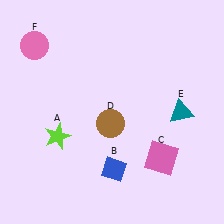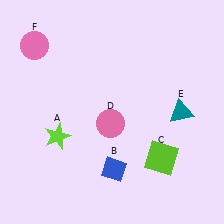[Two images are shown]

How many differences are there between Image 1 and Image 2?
There are 2 differences between the two images.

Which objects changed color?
C changed from pink to lime. D changed from brown to pink.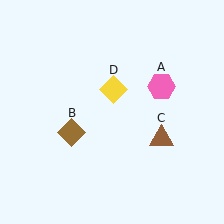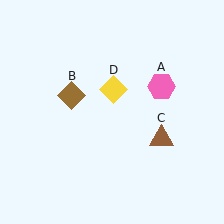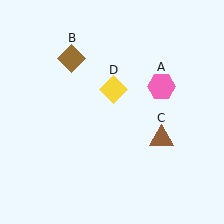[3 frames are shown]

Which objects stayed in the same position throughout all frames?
Pink hexagon (object A) and brown triangle (object C) and yellow diamond (object D) remained stationary.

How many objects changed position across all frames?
1 object changed position: brown diamond (object B).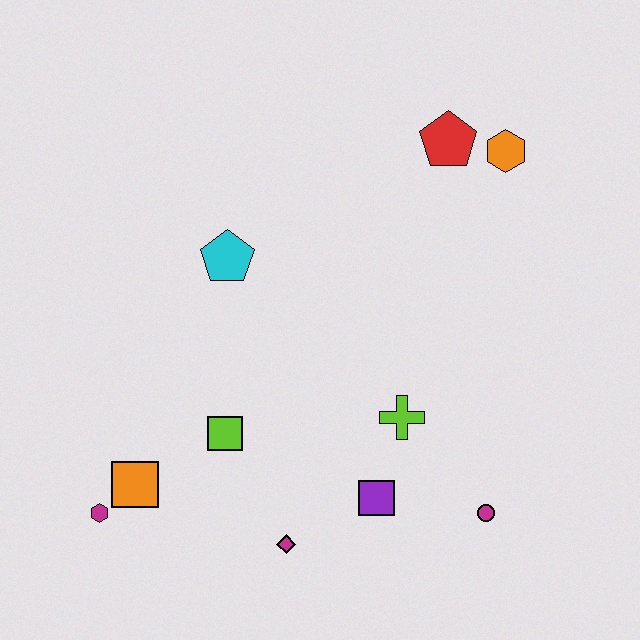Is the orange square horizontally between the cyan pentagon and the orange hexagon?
No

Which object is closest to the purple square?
The lime cross is closest to the purple square.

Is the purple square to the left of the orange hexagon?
Yes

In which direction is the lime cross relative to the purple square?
The lime cross is above the purple square.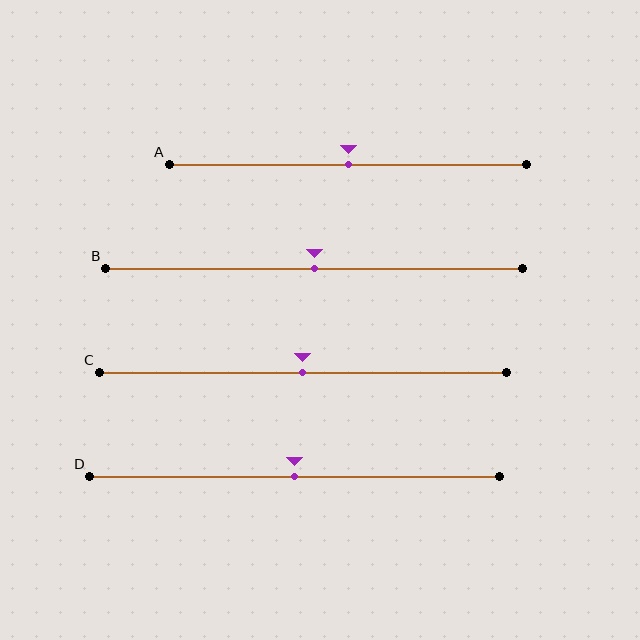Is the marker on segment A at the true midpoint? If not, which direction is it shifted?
Yes, the marker on segment A is at the true midpoint.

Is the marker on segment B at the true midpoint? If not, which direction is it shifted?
Yes, the marker on segment B is at the true midpoint.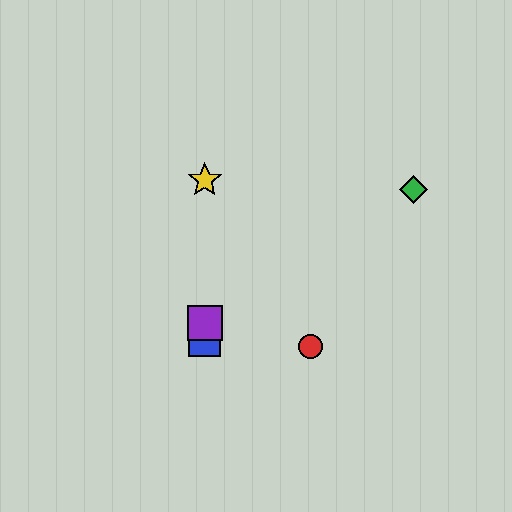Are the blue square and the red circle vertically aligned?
No, the blue square is at x≈205 and the red circle is at x≈310.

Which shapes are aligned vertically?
The blue square, the yellow star, the purple square are aligned vertically.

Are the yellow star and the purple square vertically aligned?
Yes, both are at x≈205.